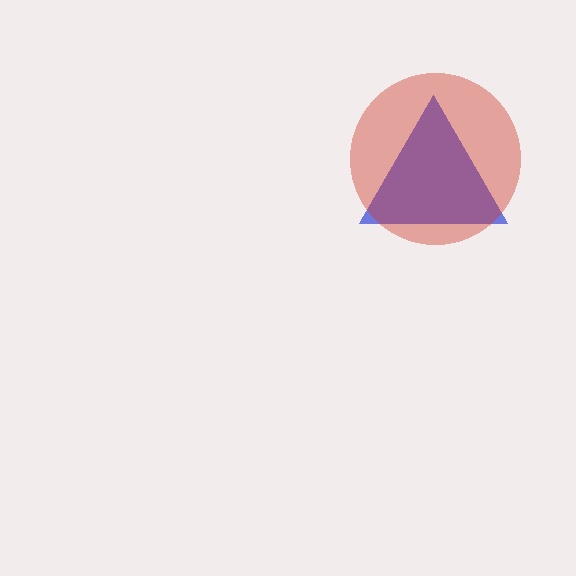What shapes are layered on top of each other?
The layered shapes are: a blue triangle, a red circle.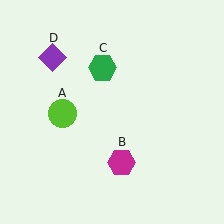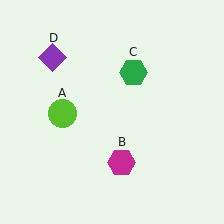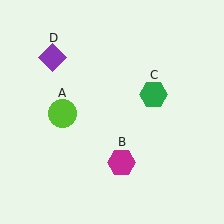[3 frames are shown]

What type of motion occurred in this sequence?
The green hexagon (object C) rotated clockwise around the center of the scene.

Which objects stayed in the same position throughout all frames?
Lime circle (object A) and magenta hexagon (object B) and purple diamond (object D) remained stationary.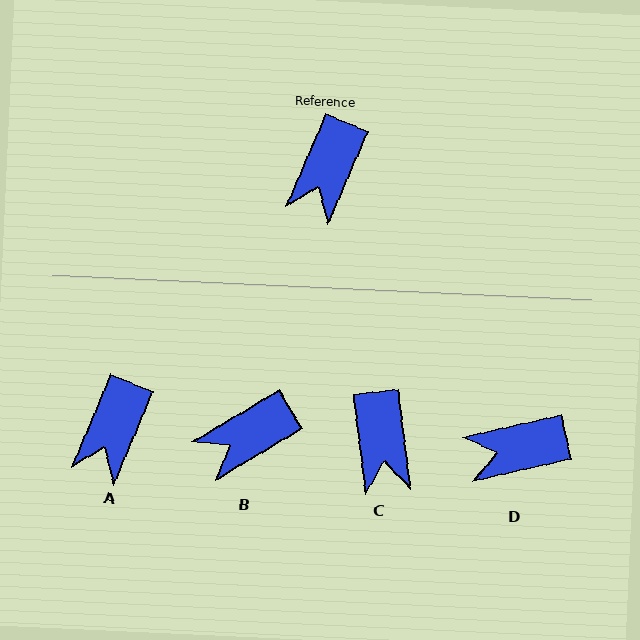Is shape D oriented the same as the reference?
No, it is off by about 54 degrees.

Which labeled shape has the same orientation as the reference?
A.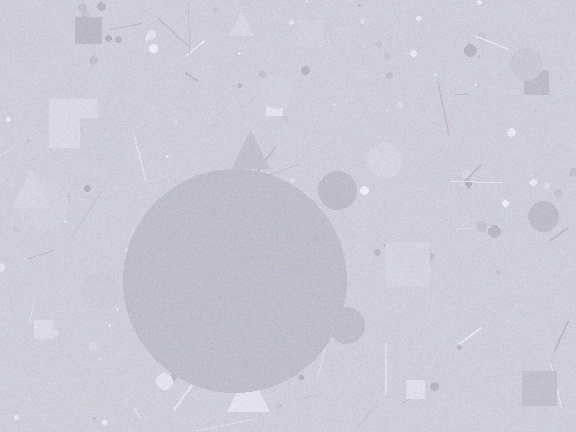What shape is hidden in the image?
A circle is hidden in the image.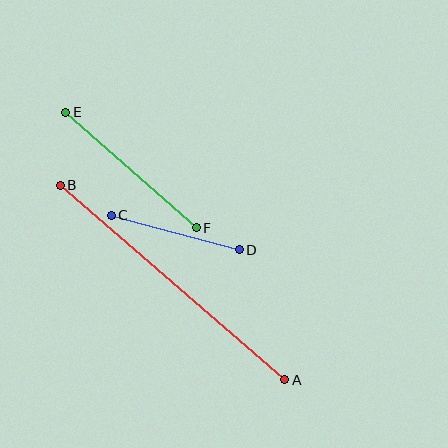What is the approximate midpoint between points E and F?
The midpoint is at approximately (131, 170) pixels.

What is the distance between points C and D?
The distance is approximately 132 pixels.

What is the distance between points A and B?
The distance is approximately 297 pixels.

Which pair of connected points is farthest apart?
Points A and B are farthest apart.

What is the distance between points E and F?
The distance is approximately 175 pixels.